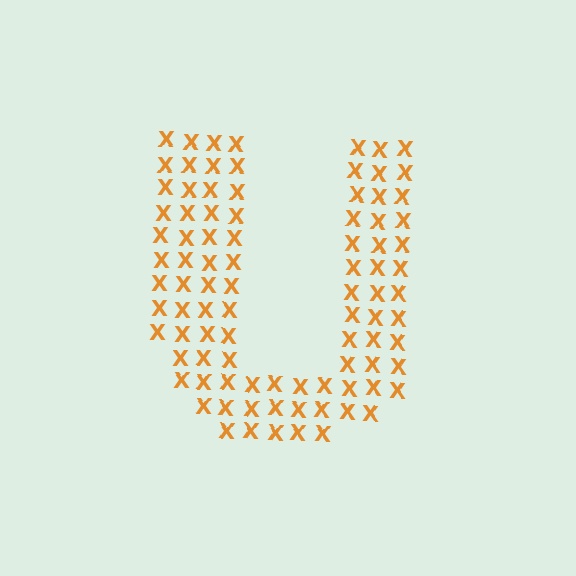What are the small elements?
The small elements are letter X's.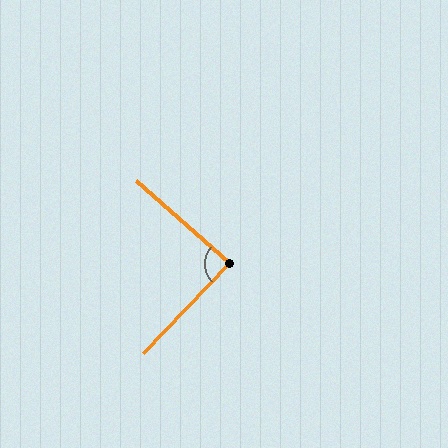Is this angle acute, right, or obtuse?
It is approximately a right angle.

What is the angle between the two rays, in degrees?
Approximately 88 degrees.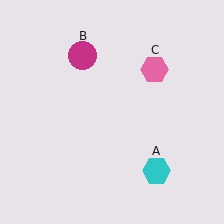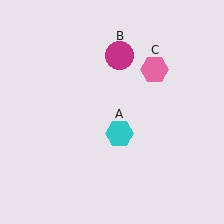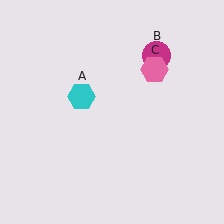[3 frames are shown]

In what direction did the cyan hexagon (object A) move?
The cyan hexagon (object A) moved up and to the left.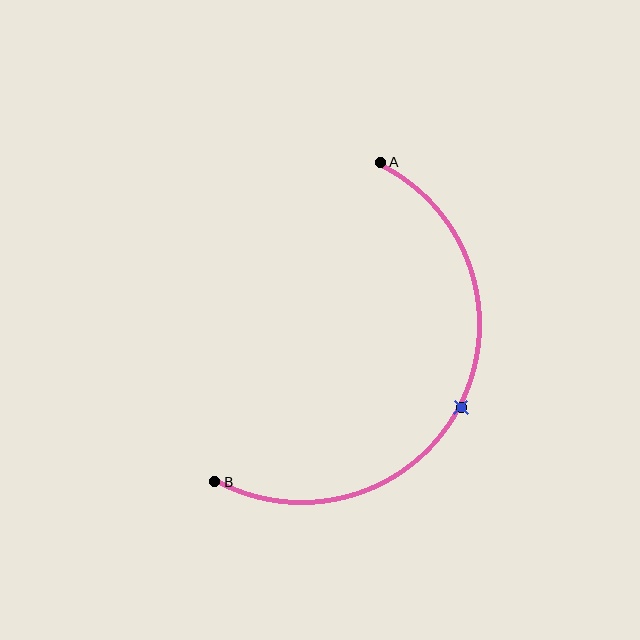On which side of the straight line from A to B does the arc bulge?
The arc bulges to the right of the straight line connecting A and B.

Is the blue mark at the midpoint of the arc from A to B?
Yes. The blue mark lies on the arc at equal arc-length from both A and B — it is the arc midpoint.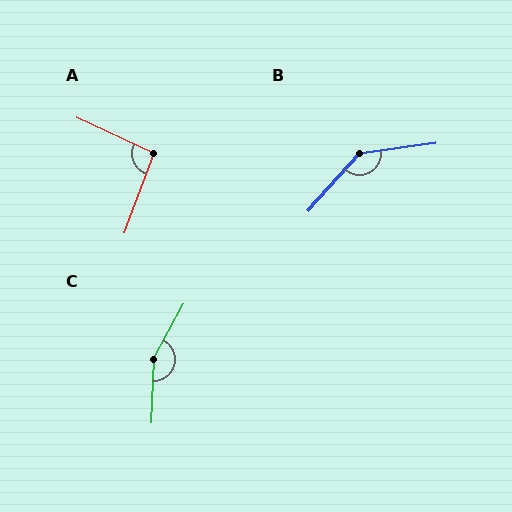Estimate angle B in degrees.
Approximately 140 degrees.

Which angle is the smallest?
A, at approximately 94 degrees.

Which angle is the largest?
C, at approximately 153 degrees.